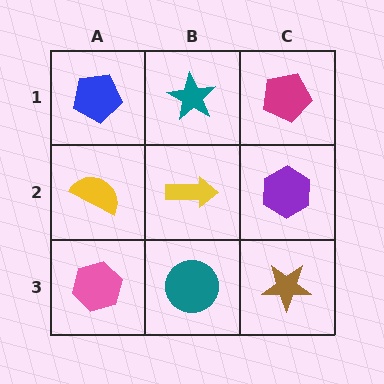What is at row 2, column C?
A purple hexagon.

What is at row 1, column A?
A blue pentagon.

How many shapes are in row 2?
3 shapes.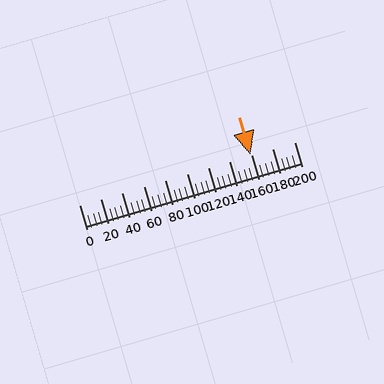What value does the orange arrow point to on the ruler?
The orange arrow points to approximately 160.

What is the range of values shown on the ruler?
The ruler shows values from 0 to 200.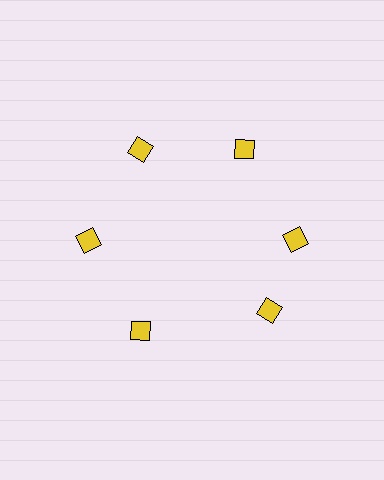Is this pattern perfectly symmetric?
No. The 6 yellow diamonds are arranged in a ring, but one element near the 5 o'clock position is rotated out of alignment along the ring, breaking the 6-fold rotational symmetry.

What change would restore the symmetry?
The symmetry would be restored by rotating it back into even spacing with its neighbors so that all 6 diamonds sit at equal angles and equal distance from the center.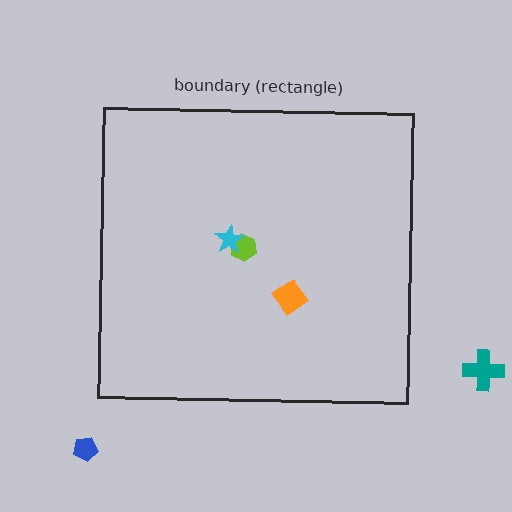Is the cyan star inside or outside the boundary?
Inside.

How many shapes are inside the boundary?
3 inside, 2 outside.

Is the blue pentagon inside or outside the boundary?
Outside.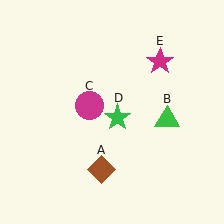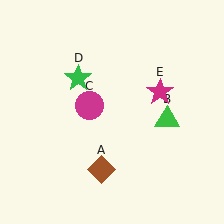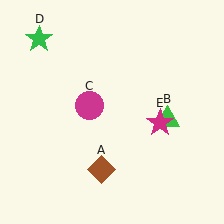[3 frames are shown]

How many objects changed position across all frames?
2 objects changed position: green star (object D), magenta star (object E).